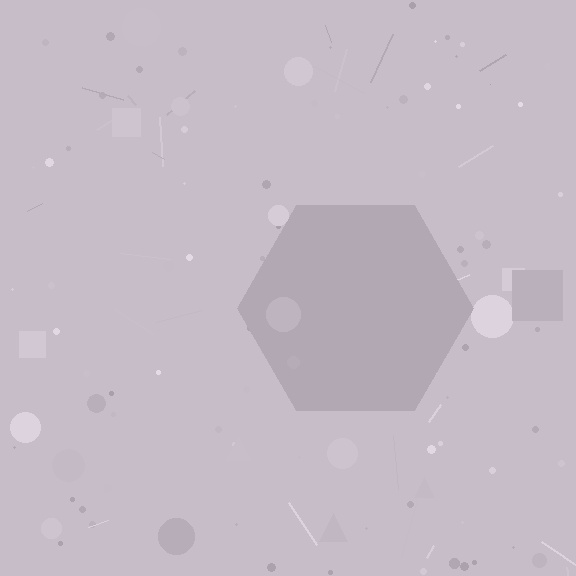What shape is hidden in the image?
A hexagon is hidden in the image.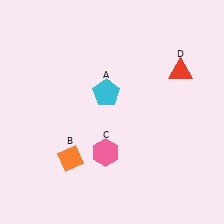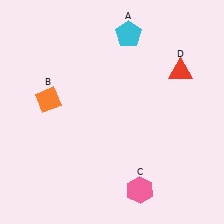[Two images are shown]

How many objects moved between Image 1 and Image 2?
3 objects moved between the two images.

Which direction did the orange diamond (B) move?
The orange diamond (B) moved up.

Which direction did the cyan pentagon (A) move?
The cyan pentagon (A) moved up.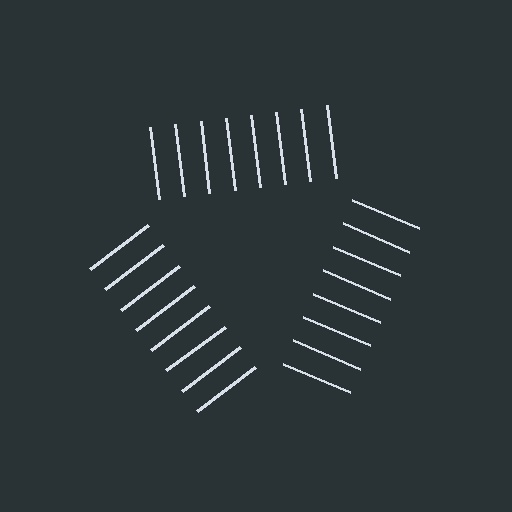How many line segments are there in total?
24 — 8 along each of the 3 edges.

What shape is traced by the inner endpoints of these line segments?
An illusory triangle — the line segments terminate on its edges but no continuous stroke is drawn.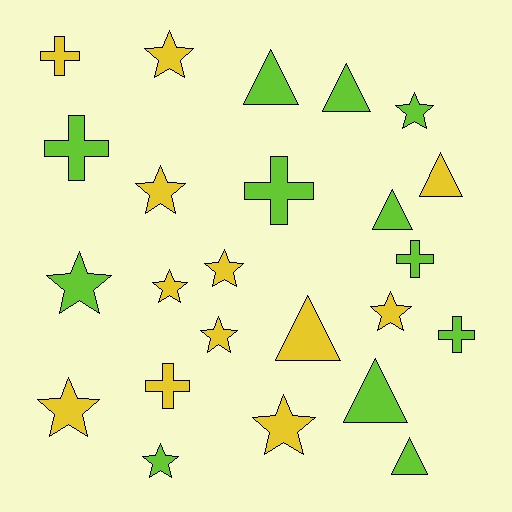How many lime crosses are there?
There are 4 lime crosses.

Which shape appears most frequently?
Star, with 11 objects.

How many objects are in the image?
There are 24 objects.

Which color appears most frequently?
Lime, with 12 objects.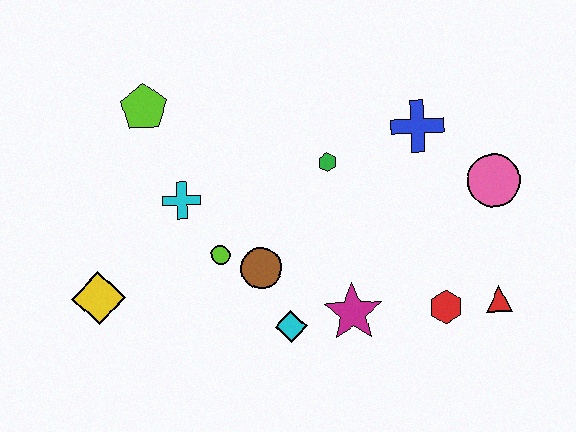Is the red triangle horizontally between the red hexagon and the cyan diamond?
No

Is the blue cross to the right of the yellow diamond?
Yes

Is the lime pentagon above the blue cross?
Yes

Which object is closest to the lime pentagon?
The cyan cross is closest to the lime pentagon.